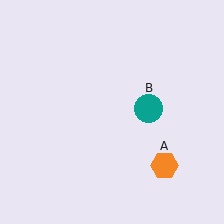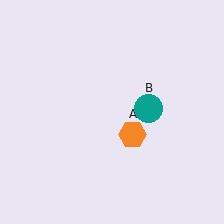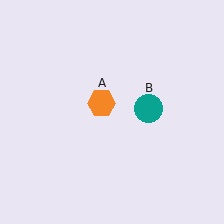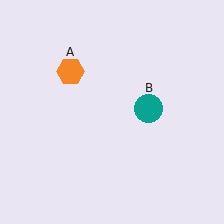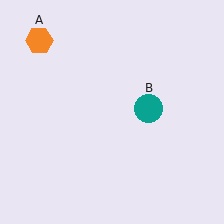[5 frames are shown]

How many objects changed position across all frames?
1 object changed position: orange hexagon (object A).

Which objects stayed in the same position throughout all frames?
Teal circle (object B) remained stationary.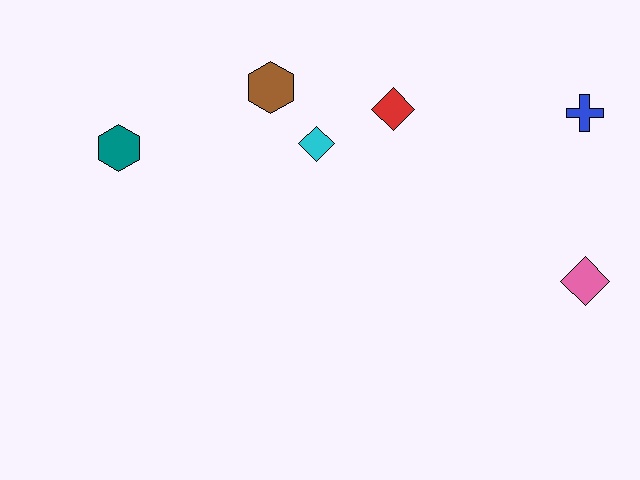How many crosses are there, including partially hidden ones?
There is 1 cross.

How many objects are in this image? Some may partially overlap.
There are 6 objects.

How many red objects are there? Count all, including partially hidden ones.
There is 1 red object.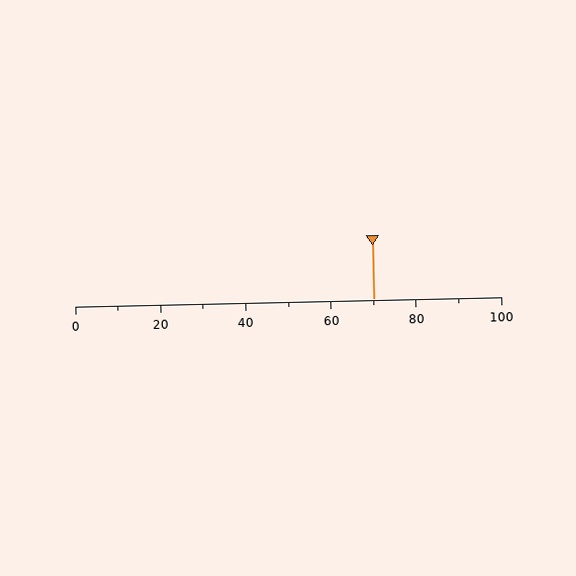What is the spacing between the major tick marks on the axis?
The major ticks are spaced 20 apart.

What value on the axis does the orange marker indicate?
The marker indicates approximately 70.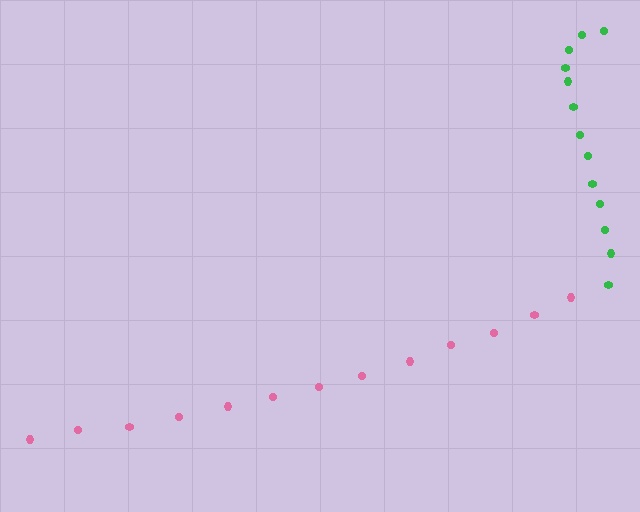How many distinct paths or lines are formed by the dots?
There are 2 distinct paths.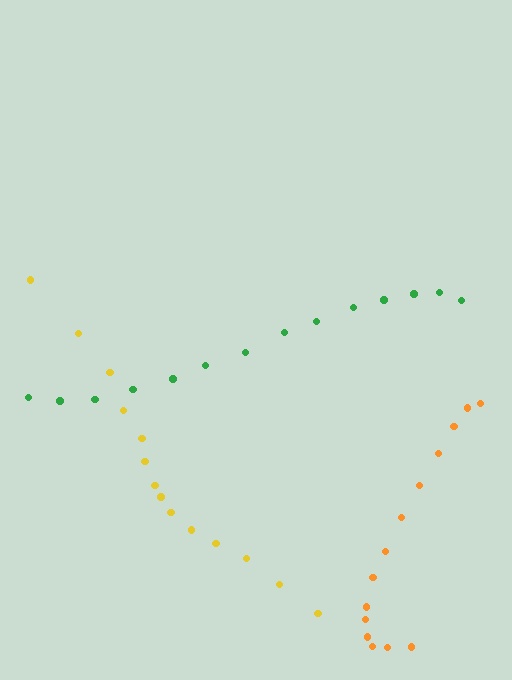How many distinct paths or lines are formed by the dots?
There are 3 distinct paths.